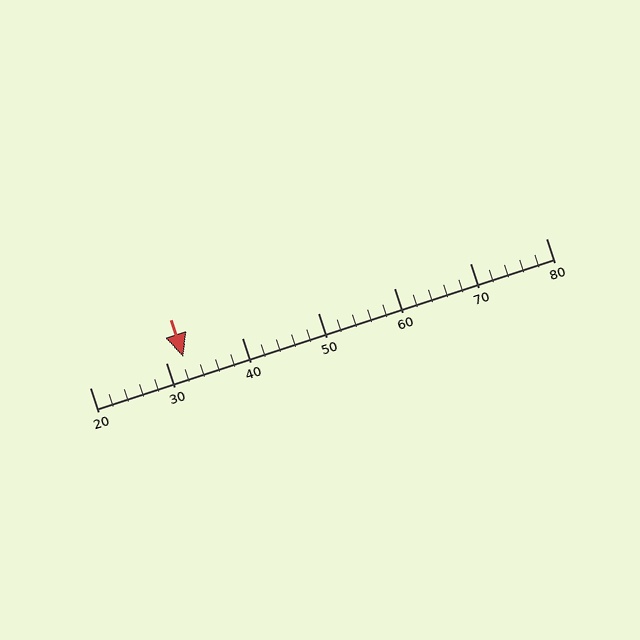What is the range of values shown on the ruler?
The ruler shows values from 20 to 80.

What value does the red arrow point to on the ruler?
The red arrow points to approximately 32.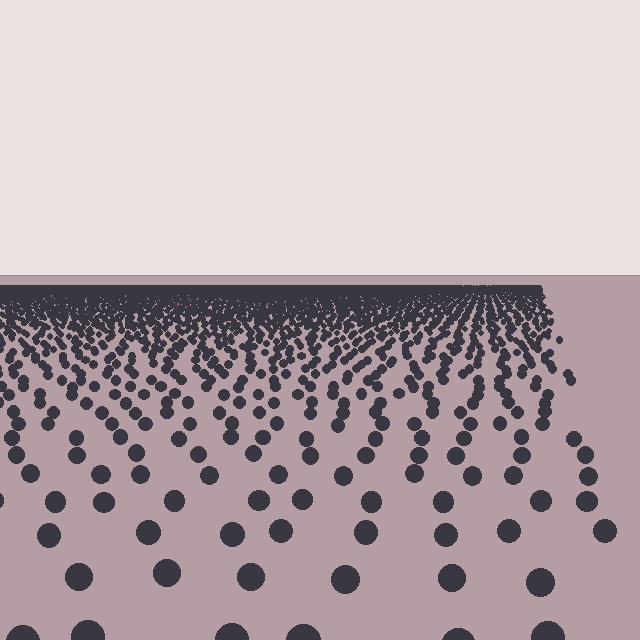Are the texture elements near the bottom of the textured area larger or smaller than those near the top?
Larger. Near the bottom, elements are closer to the viewer and appear at a bigger on-screen size.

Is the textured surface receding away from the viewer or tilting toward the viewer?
The surface is receding away from the viewer. Texture elements get smaller and denser toward the top.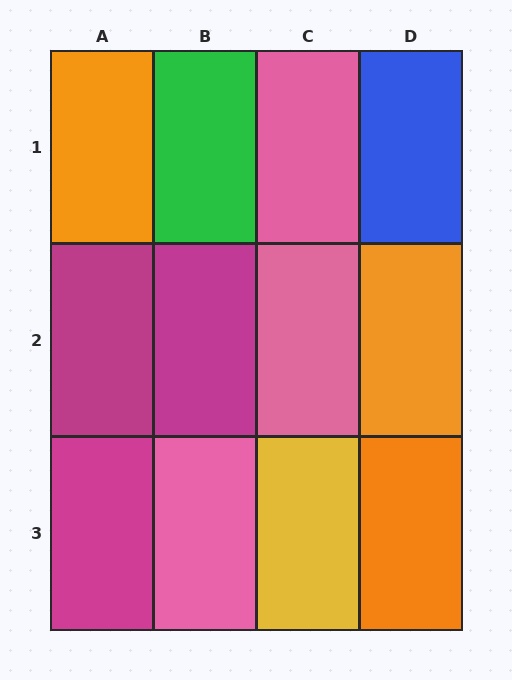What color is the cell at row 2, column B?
Magenta.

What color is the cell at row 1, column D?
Blue.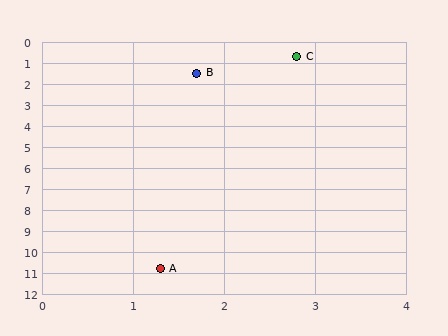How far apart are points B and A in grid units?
Points B and A are about 9.3 grid units apart.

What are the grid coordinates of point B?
Point B is at approximately (1.7, 1.5).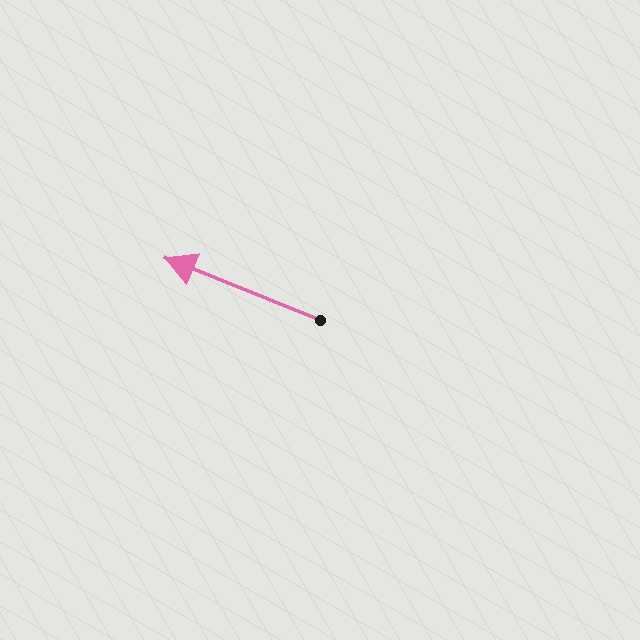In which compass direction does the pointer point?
West.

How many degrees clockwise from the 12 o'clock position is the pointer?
Approximately 292 degrees.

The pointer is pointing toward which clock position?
Roughly 10 o'clock.